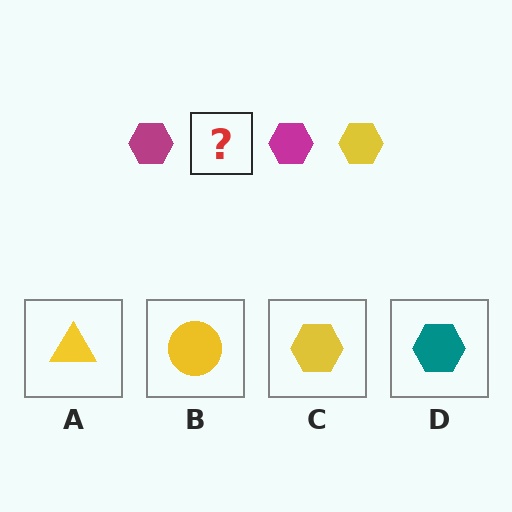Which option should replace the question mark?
Option C.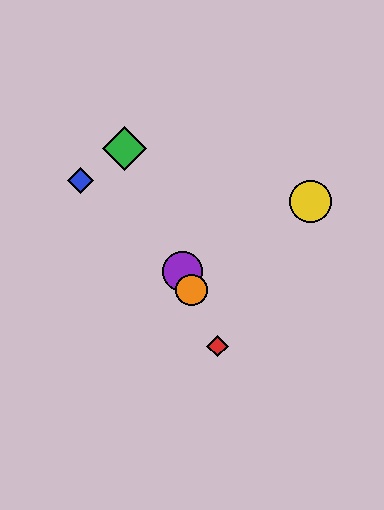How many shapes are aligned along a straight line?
4 shapes (the red diamond, the green diamond, the purple circle, the orange circle) are aligned along a straight line.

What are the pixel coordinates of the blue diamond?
The blue diamond is at (80, 181).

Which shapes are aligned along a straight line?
The red diamond, the green diamond, the purple circle, the orange circle are aligned along a straight line.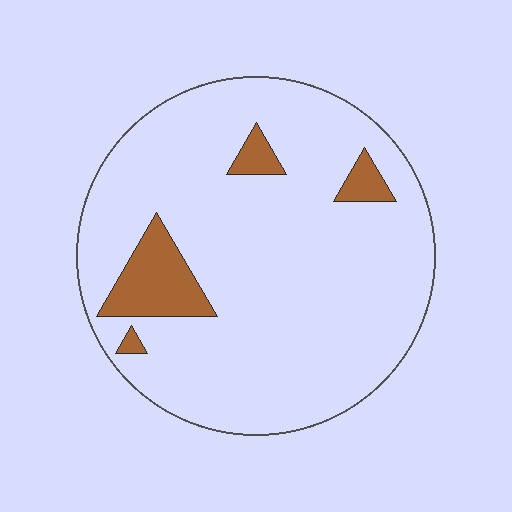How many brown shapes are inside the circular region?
4.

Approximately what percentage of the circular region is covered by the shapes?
Approximately 10%.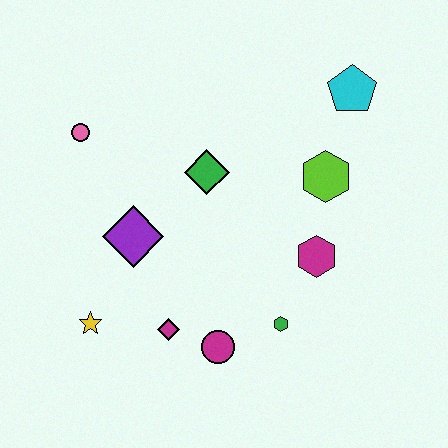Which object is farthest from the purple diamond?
The cyan pentagon is farthest from the purple diamond.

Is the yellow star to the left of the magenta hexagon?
Yes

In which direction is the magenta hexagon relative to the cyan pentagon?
The magenta hexagon is below the cyan pentagon.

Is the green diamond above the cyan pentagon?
No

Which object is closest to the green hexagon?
The magenta circle is closest to the green hexagon.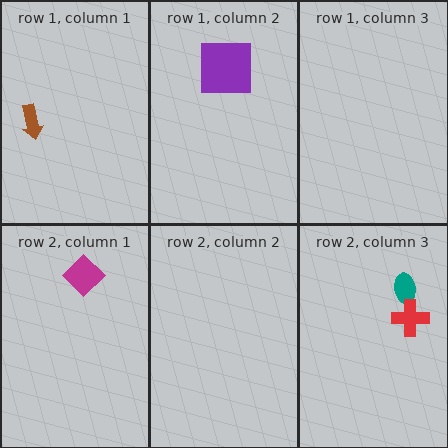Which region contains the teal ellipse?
The row 2, column 3 region.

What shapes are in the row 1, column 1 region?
The brown arrow.